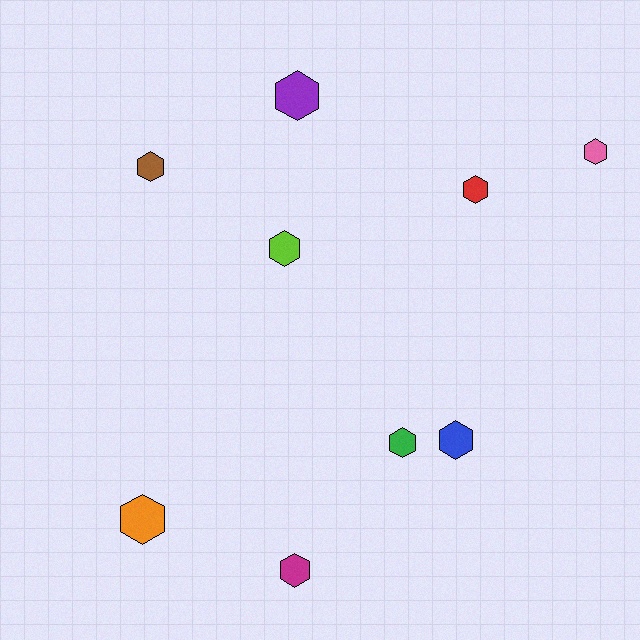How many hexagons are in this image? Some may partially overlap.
There are 9 hexagons.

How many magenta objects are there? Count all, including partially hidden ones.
There is 1 magenta object.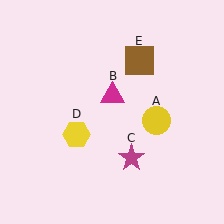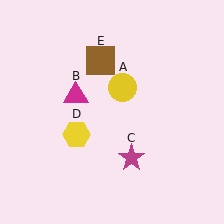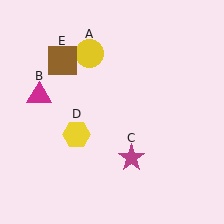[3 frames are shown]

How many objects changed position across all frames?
3 objects changed position: yellow circle (object A), magenta triangle (object B), brown square (object E).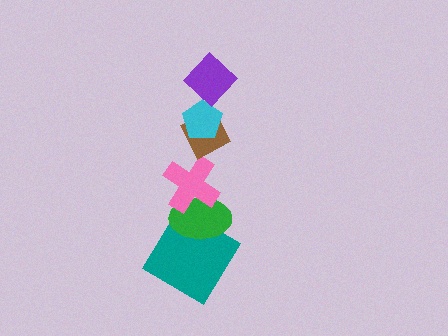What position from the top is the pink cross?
The pink cross is 4th from the top.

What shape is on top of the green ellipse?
The pink cross is on top of the green ellipse.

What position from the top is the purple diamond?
The purple diamond is 1st from the top.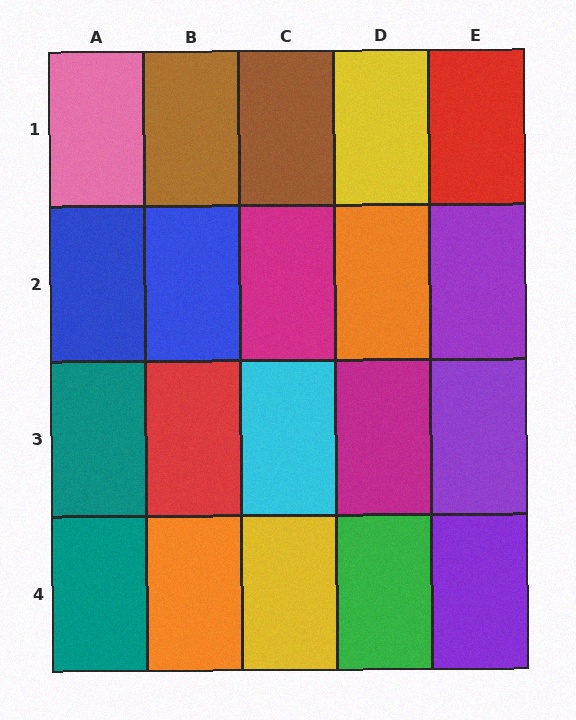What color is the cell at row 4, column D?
Green.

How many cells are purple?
3 cells are purple.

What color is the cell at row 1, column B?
Brown.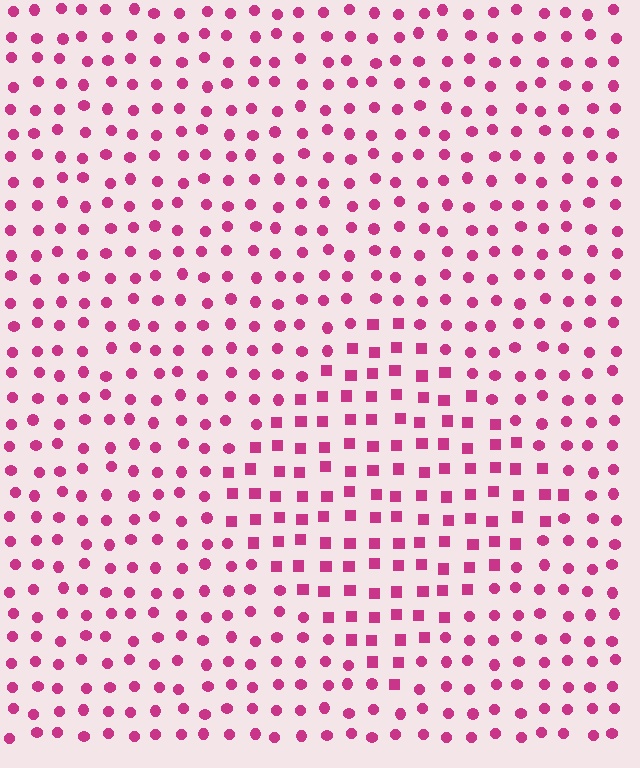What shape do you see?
I see a diamond.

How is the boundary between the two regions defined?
The boundary is defined by a change in element shape: squares inside vs. circles outside. All elements share the same color and spacing.